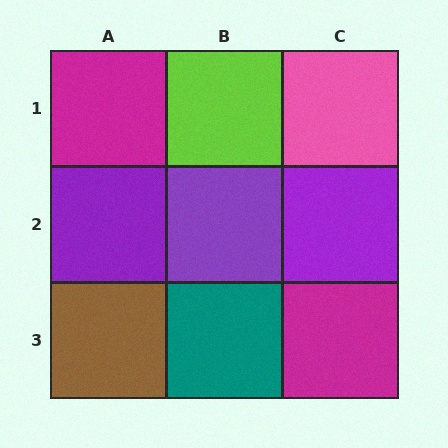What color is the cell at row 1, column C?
Pink.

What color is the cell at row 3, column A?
Brown.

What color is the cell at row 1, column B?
Lime.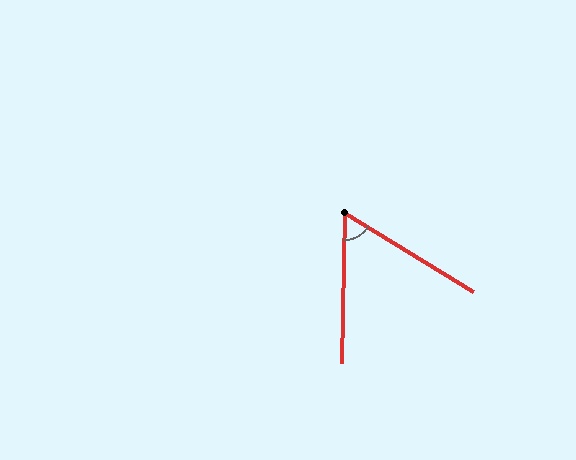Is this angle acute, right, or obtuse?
It is acute.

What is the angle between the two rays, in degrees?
Approximately 60 degrees.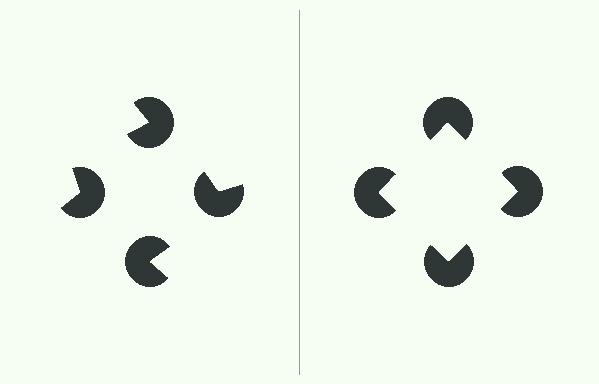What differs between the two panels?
The pac-man discs are positioned identically on both sides; only the wedge orientations differ. On the right they align to a square; on the left they are misaligned.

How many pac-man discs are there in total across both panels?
8 — 4 on each side.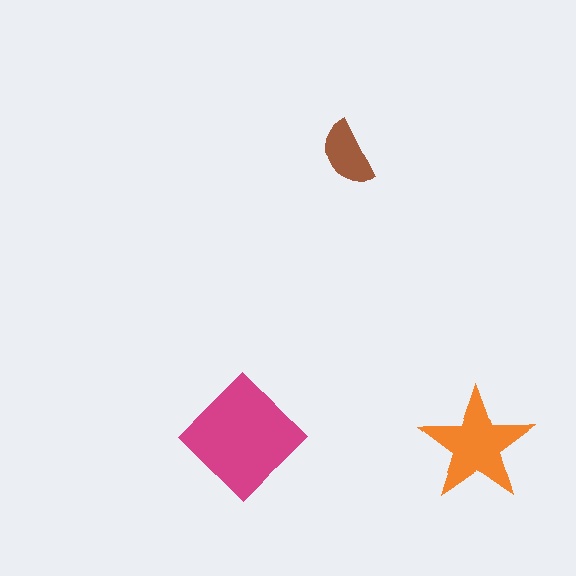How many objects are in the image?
There are 3 objects in the image.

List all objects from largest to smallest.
The magenta diamond, the orange star, the brown semicircle.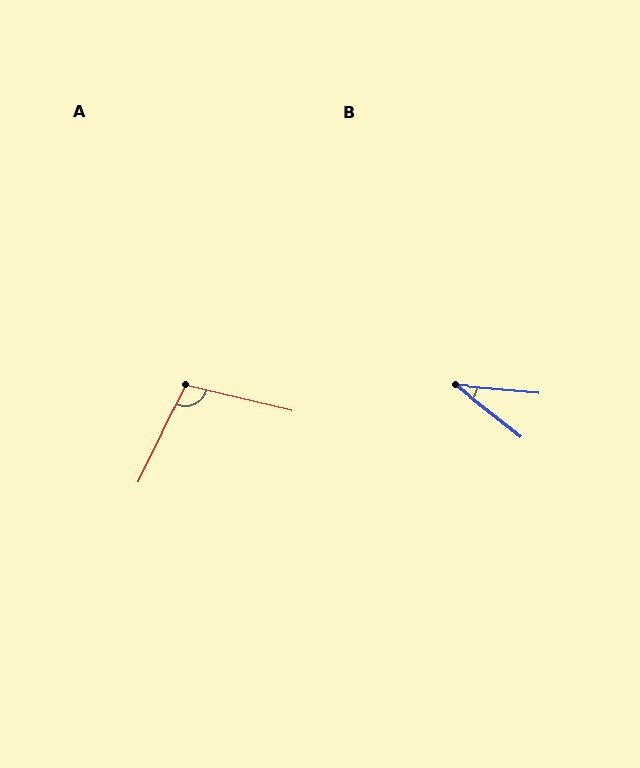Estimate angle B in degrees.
Approximately 33 degrees.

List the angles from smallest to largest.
B (33°), A (102°).